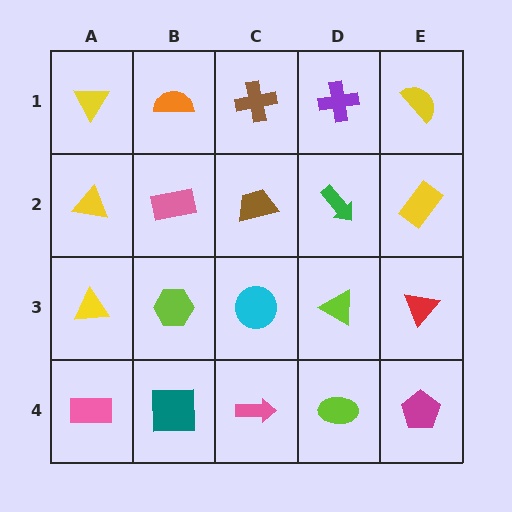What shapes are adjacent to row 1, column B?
A pink rectangle (row 2, column B), a yellow triangle (row 1, column A), a brown cross (row 1, column C).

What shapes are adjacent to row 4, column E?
A red triangle (row 3, column E), a lime ellipse (row 4, column D).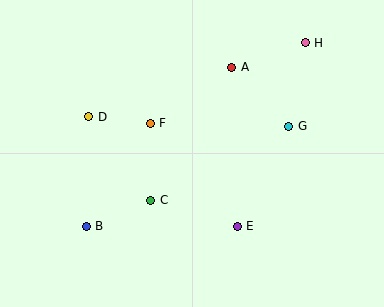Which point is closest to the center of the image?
Point F at (150, 123) is closest to the center.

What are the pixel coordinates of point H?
Point H is at (305, 43).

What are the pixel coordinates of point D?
Point D is at (89, 117).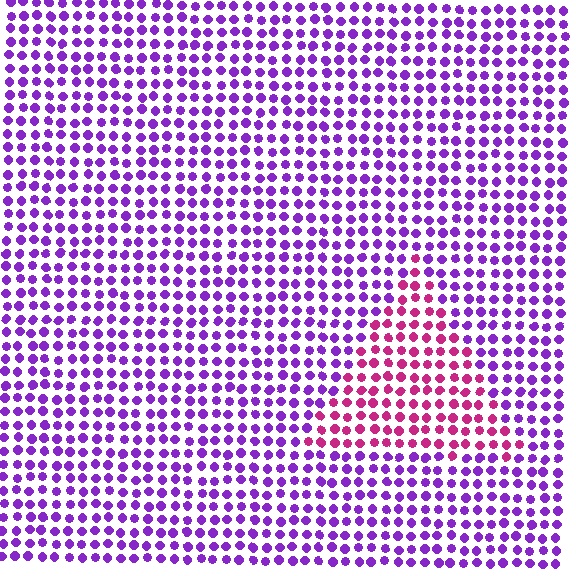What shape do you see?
I see a triangle.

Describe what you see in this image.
The image is filled with small purple elements in a uniform arrangement. A triangle-shaped region is visible where the elements are tinted to a slightly different hue, forming a subtle color boundary.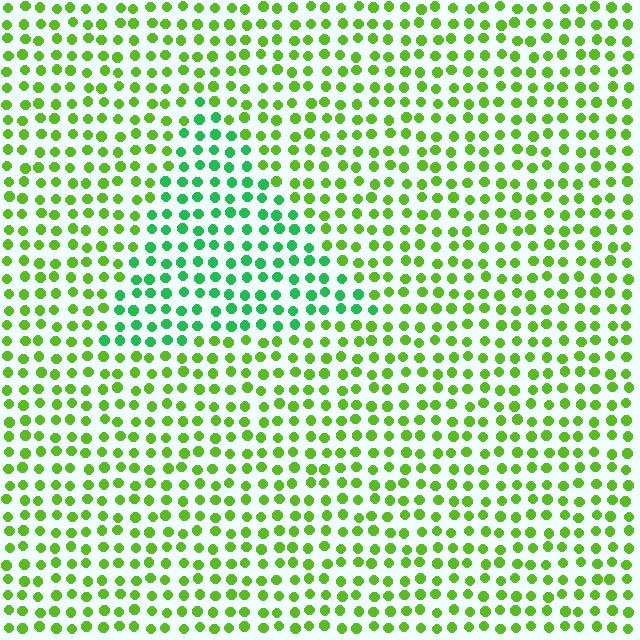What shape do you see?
I see a triangle.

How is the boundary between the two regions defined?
The boundary is defined purely by a slight shift in hue (about 40 degrees). Spacing, size, and orientation are identical on both sides.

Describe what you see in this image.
The image is filled with small lime elements in a uniform arrangement. A triangle-shaped region is visible where the elements are tinted to a slightly different hue, forming a subtle color boundary.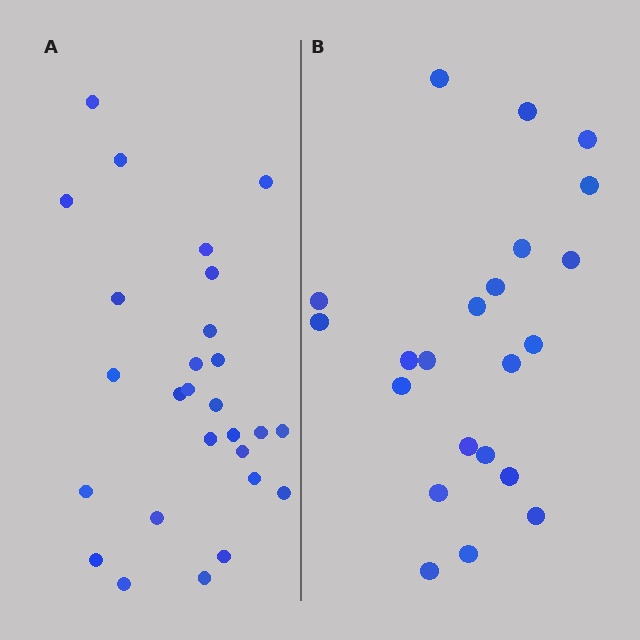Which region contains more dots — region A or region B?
Region A (the left region) has more dots.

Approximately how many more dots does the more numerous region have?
Region A has about 5 more dots than region B.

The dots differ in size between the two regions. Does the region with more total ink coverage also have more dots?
No. Region B has more total ink coverage because its dots are larger, but region A actually contains more individual dots. Total area can be misleading — the number of items is what matters here.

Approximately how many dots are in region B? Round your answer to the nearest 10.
About 20 dots. (The exact count is 22, which rounds to 20.)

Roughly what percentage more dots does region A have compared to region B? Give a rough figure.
About 25% more.